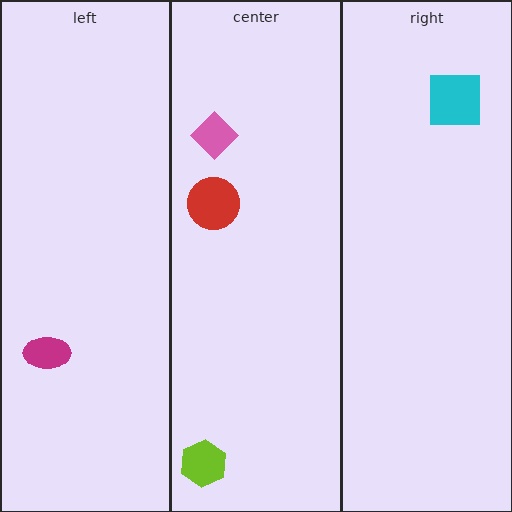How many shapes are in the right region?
1.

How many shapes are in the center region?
3.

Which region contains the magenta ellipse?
The left region.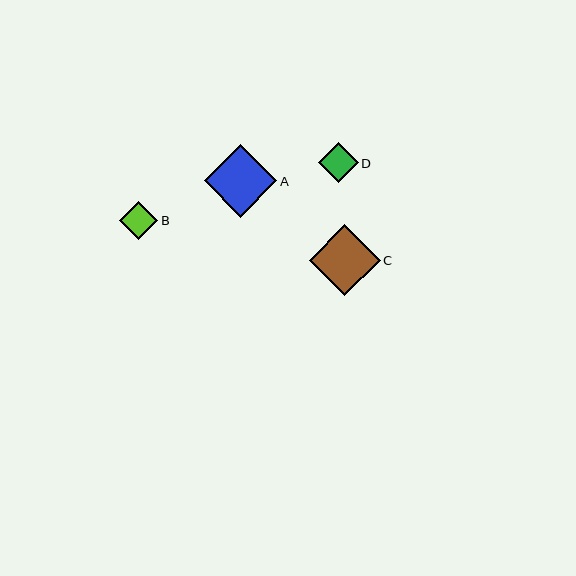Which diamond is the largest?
Diamond A is the largest with a size of approximately 72 pixels.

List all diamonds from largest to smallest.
From largest to smallest: A, C, D, B.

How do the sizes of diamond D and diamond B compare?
Diamond D and diamond B are approximately the same size.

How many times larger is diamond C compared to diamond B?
Diamond C is approximately 1.9 times the size of diamond B.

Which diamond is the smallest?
Diamond B is the smallest with a size of approximately 38 pixels.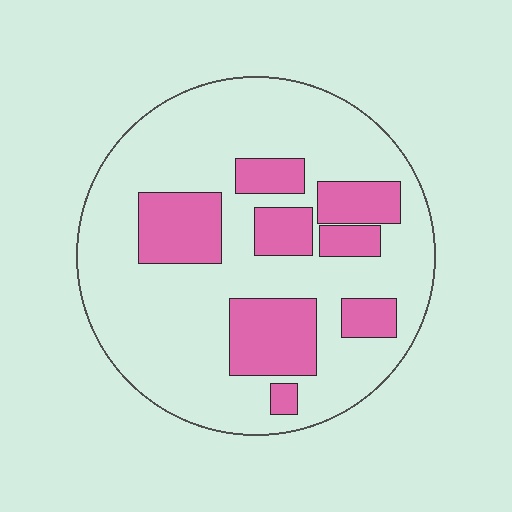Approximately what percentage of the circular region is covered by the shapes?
Approximately 25%.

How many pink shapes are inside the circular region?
8.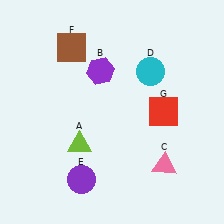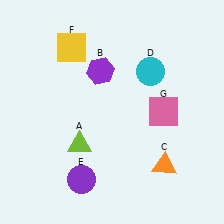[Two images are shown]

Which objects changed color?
C changed from pink to orange. F changed from brown to yellow. G changed from red to pink.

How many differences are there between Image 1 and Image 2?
There are 3 differences between the two images.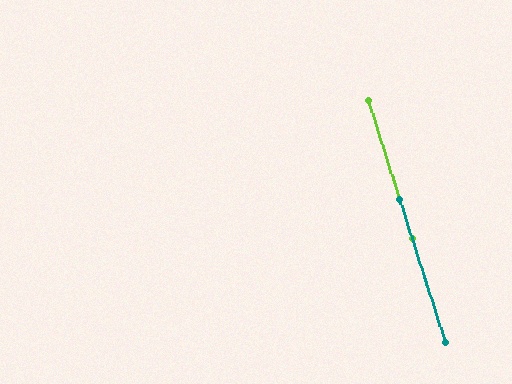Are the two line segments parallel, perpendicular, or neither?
Parallel — their directions differ by only 0.2°.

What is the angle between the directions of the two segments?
Approximately 0 degrees.